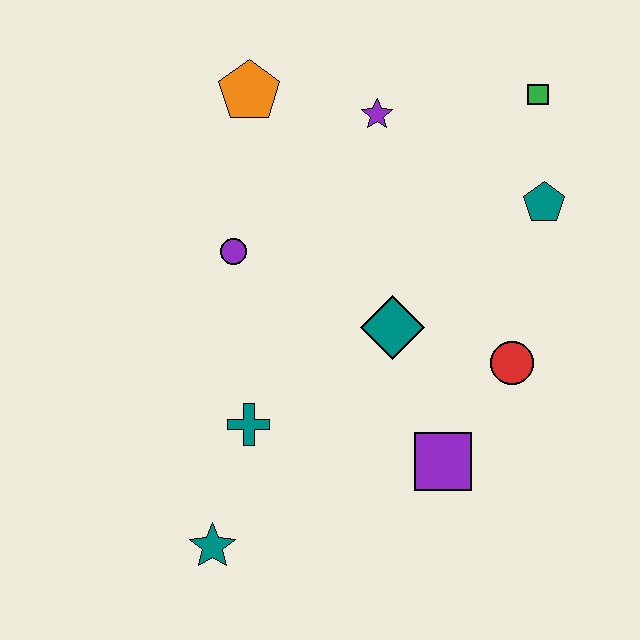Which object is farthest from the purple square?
The orange pentagon is farthest from the purple square.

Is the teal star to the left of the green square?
Yes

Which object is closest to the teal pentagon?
The green square is closest to the teal pentagon.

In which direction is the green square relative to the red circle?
The green square is above the red circle.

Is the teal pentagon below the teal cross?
No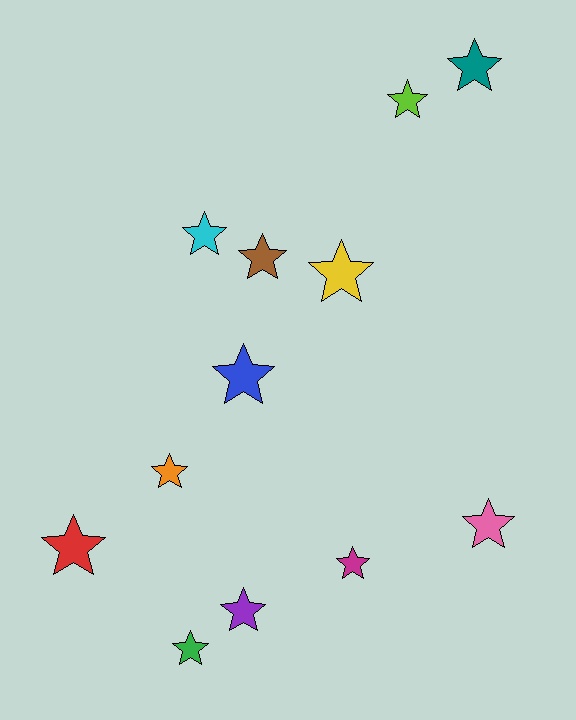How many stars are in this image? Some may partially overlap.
There are 12 stars.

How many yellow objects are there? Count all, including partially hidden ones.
There is 1 yellow object.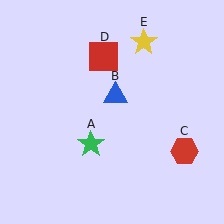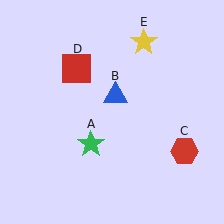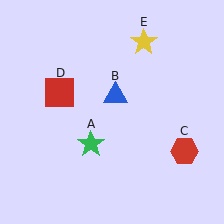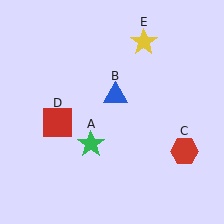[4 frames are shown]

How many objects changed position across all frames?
1 object changed position: red square (object D).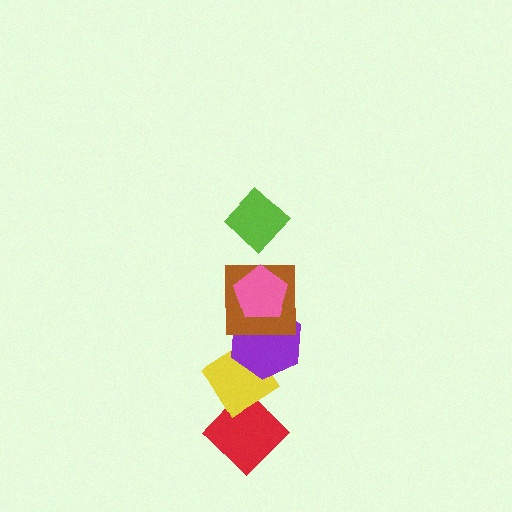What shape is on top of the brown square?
The pink pentagon is on top of the brown square.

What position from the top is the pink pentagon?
The pink pentagon is 2nd from the top.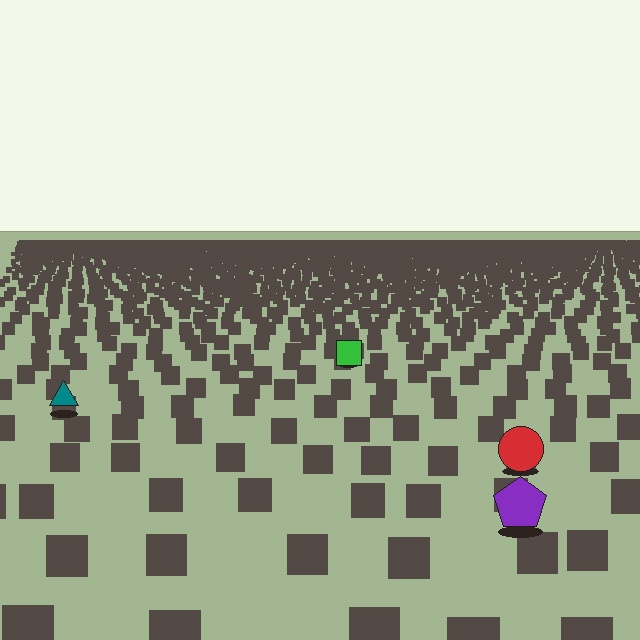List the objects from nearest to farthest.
From nearest to farthest: the purple pentagon, the red circle, the teal triangle, the green square.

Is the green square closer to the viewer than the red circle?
No. The red circle is closer — you can tell from the texture gradient: the ground texture is coarser near it.